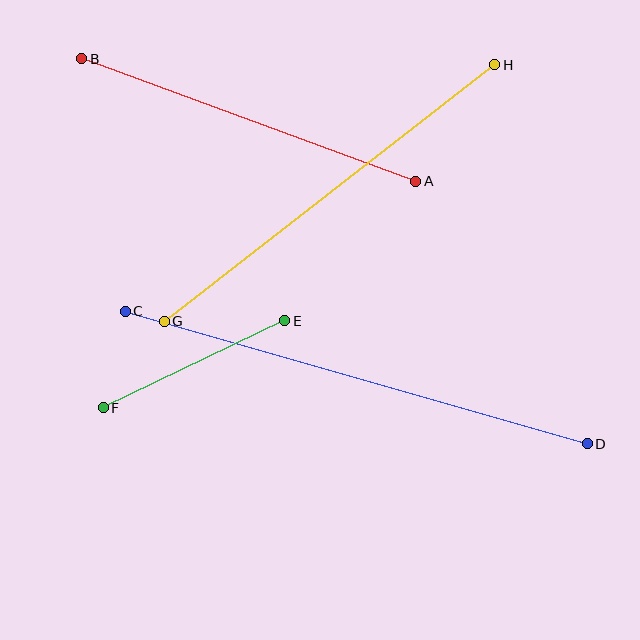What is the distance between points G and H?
The distance is approximately 419 pixels.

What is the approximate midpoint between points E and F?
The midpoint is at approximately (194, 364) pixels.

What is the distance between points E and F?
The distance is approximately 201 pixels.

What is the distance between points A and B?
The distance is approximately 356 pixels.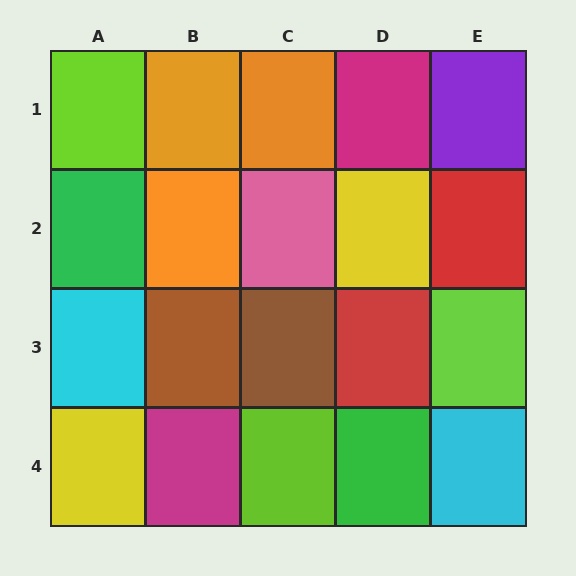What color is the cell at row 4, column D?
Green.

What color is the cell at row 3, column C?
Brown.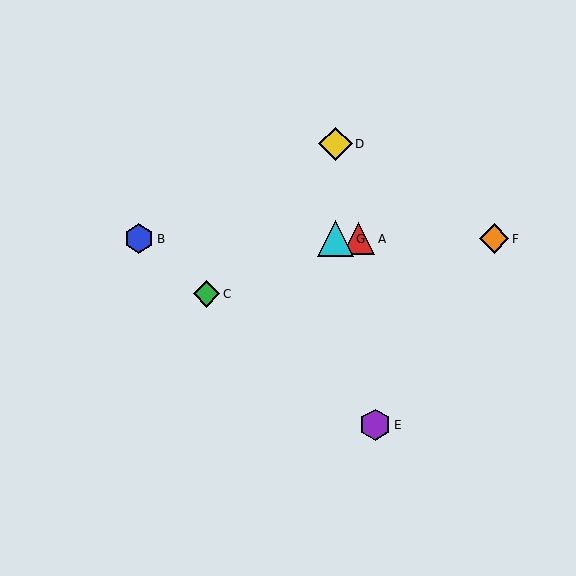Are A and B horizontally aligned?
Yes, both are at y≈239.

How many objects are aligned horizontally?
4 objects (A, B, F, G) are aligned horizontally.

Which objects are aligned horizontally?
Objects A, B, F, G are aligned horizontally.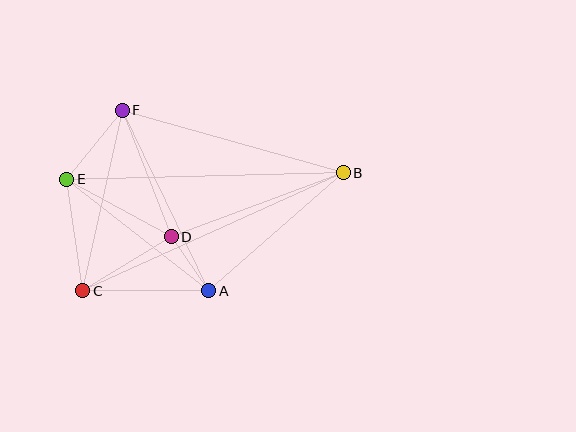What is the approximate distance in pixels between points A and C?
The distance between A and C is approximately 126 pixels.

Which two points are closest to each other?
Points A and D are closest to each other.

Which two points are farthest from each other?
Points B and C are farthest from each other.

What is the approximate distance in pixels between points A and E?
The distance between A and E is approximately 181 pixels.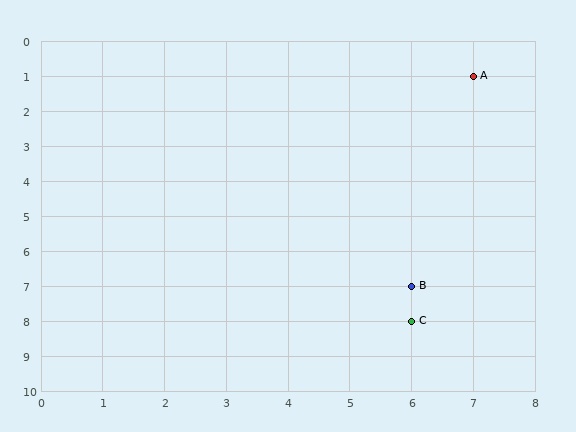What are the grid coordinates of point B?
Point B is at grid coordinates (6, 7).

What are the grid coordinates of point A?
Point A is at grid coordinates (7, 1).